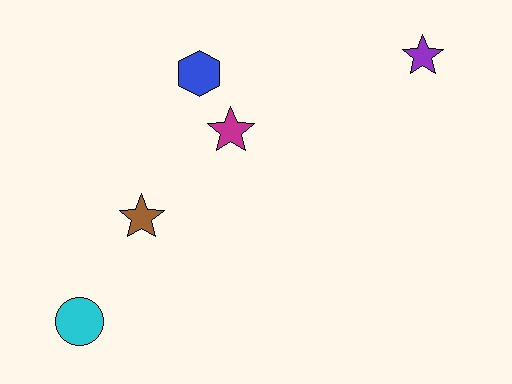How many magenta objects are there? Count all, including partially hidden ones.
There is 1 magenta object.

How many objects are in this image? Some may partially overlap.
There are 5 objects.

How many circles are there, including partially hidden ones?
There is 1 circle.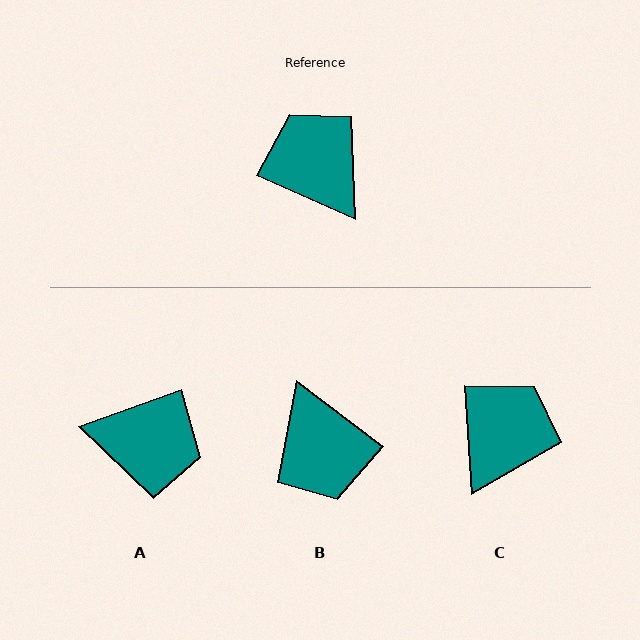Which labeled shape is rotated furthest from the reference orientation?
B, about 167 degrees away.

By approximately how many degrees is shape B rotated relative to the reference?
Approximately 167 degrees counter-clockwise.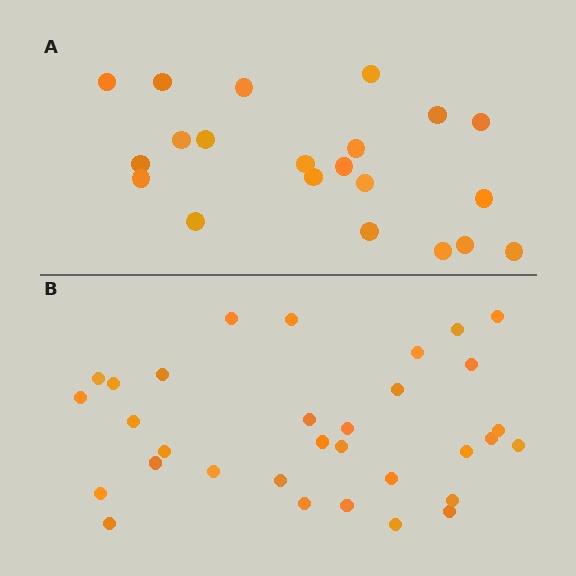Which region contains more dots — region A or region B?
Region B (the bottom region) has more dots.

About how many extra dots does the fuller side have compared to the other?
Region B has roughly 12 or so more dots than region A.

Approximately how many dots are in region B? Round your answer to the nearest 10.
About 30 dots. (The exact count is 32, which rounds to 30.)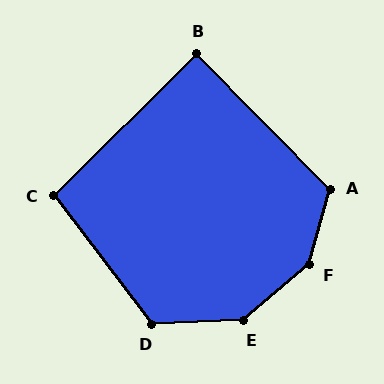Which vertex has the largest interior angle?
F, at approximately 145 degrees.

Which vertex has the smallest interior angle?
B, at approximately 90 degrees.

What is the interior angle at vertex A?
Approximately 120 degrees (obtuse).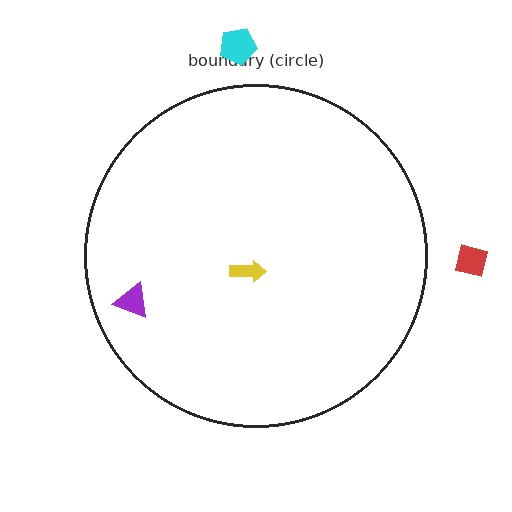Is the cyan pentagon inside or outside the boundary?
Outside.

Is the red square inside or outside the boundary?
Outside.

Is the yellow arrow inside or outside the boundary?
Inside.